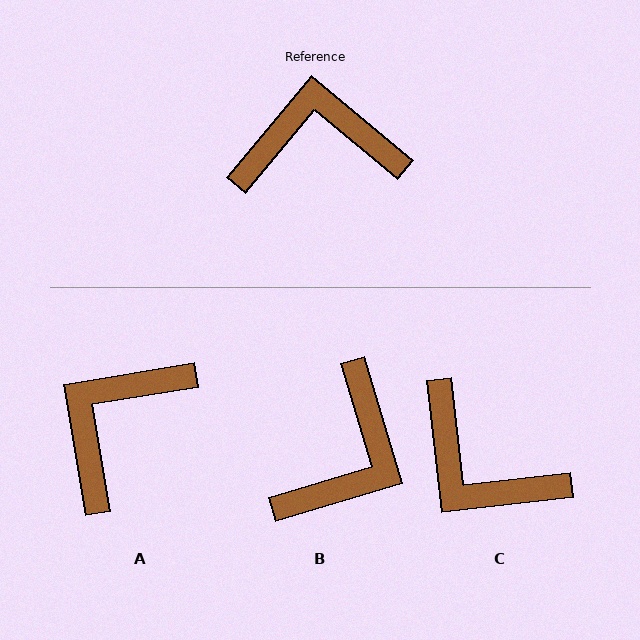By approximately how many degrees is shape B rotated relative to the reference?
Approximately 124 degrees clockwise.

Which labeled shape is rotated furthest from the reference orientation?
C, about 136 degrees away.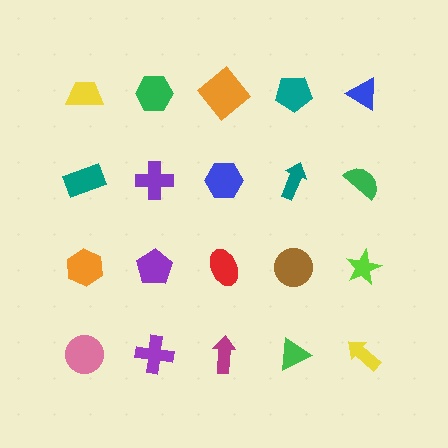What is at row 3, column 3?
A red ellipse.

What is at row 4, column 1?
A pink circle.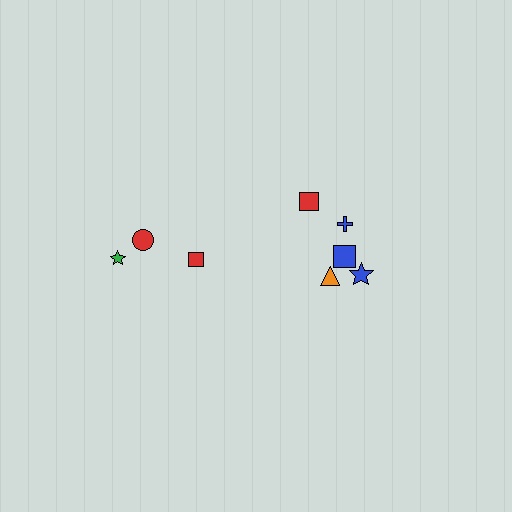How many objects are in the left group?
There are 3 objects.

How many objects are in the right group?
There are 5 objects.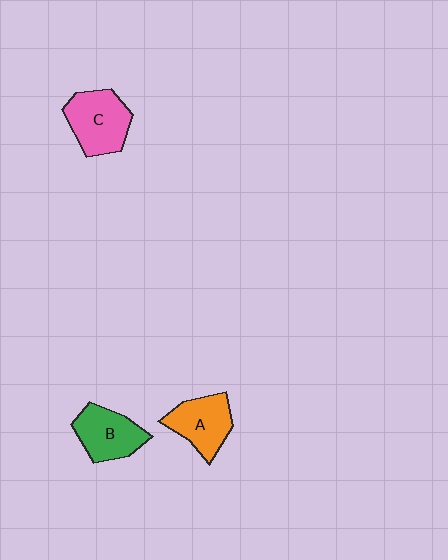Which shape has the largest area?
Shape C (pink).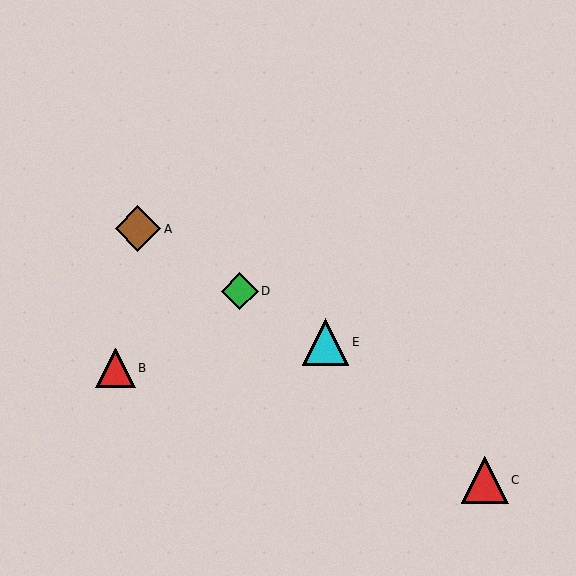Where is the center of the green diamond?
The center of the green diamond is at (240, 291).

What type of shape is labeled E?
Shape E is a cyan triangle.